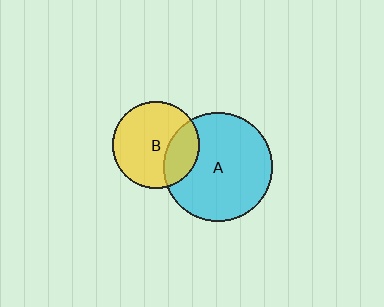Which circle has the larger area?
Circle A (cyan).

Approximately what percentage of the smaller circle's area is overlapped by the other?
Approximately 25%.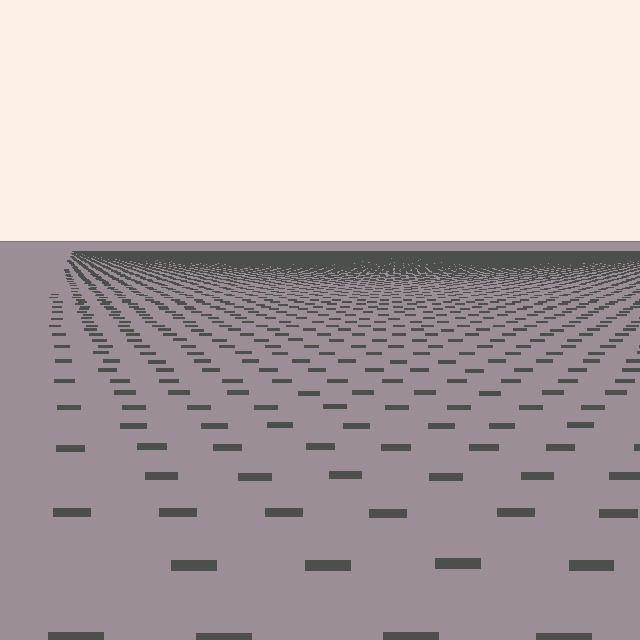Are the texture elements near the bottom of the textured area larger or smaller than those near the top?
Larger. Near the bottom, elements are closer to the viewer and appear at a bigger on-screen size.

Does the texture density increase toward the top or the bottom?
Density increases toward the top.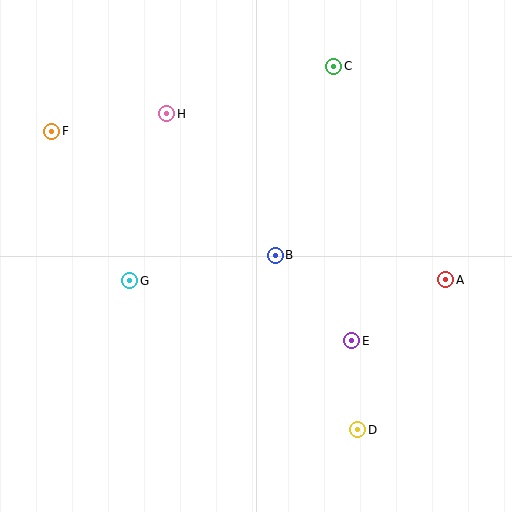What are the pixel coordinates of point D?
Point D is at (358, 430).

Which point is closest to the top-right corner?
Point C is closest to the top-right corner.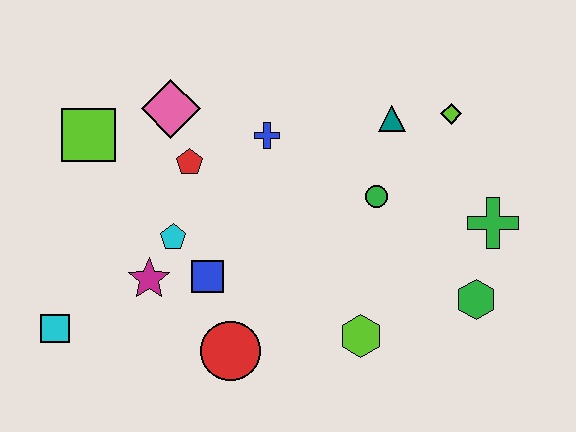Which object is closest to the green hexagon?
The green cross is closest to the green hexagon.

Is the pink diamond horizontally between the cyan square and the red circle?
Yes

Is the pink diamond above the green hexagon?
Yes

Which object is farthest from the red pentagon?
The green hexagon is farthest from the red pentagon.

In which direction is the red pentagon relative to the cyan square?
The red pentagon is above the cyan square.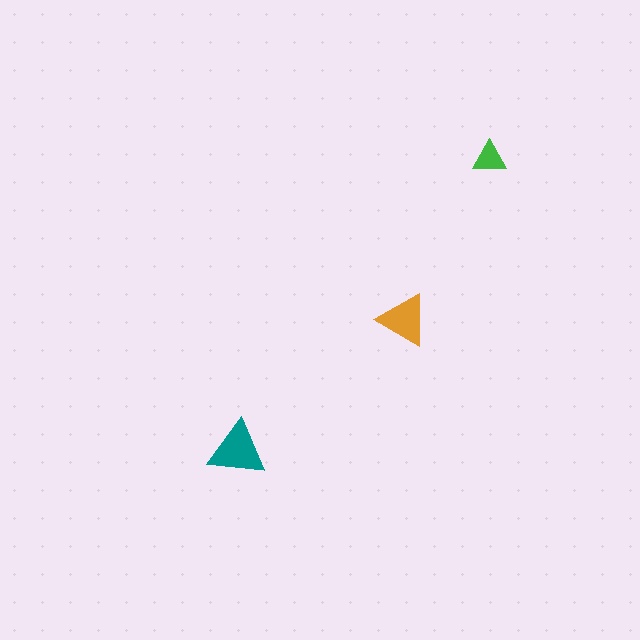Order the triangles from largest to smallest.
the teal one, the orange one, the green one.